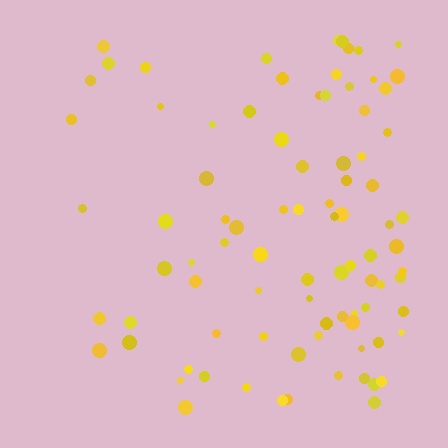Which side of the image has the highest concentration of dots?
The right.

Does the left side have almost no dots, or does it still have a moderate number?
Still a moderate number, just noticeably fewer than the right.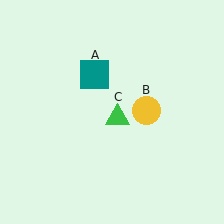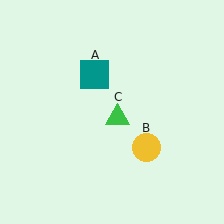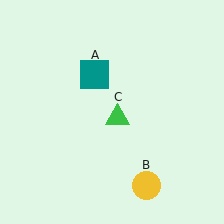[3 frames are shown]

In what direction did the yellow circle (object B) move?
The yellow circle (object B) moved down.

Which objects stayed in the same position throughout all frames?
Teal square (object A) and green triangle (object C) remained stationary.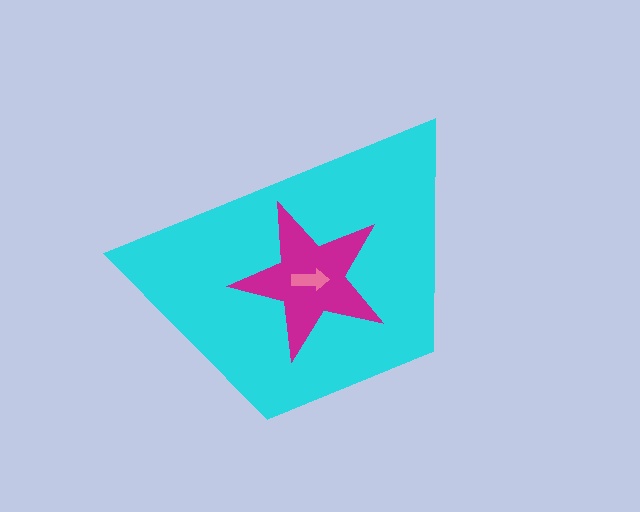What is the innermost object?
The pink arrow.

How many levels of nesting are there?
3.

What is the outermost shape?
The cyan trapezoid.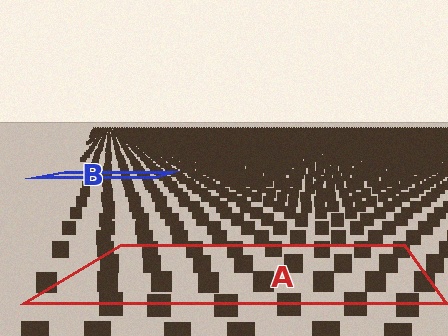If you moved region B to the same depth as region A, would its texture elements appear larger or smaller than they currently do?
They would appear larger. At a closer depth, the same texture elements are projected at a bigger on-screen size.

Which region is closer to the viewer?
Region A is closer. The texture elements there are larger and more spread out.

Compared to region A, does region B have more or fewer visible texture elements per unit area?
Region B has more texture elements per unit area — they are packed more densely because it is farther away.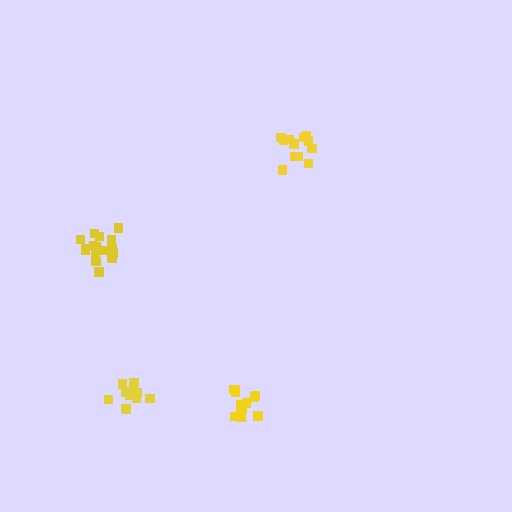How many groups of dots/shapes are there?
There are 4 groups.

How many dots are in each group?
Group 1: 12 dots, Group 2: 17 dots, Group 3: 11 dots, Group 4: 13 dots (53 total).